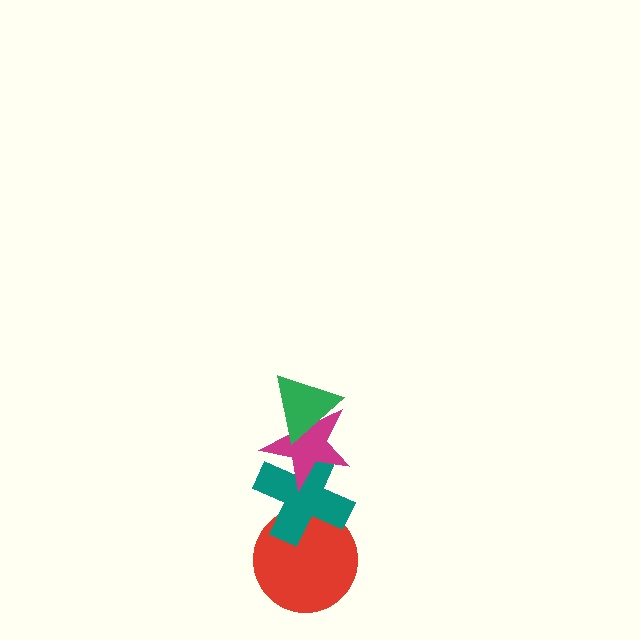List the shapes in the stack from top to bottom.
From top to bottom: the green triangle, the magenta star, the teal cross, the red circle.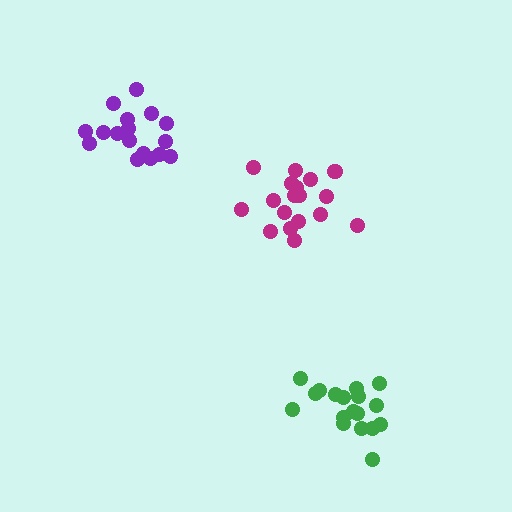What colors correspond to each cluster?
The clusters are colored: magenta, green, purple.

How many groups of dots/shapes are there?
There are 3 groups.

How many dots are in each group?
Group 1: 20 dots, Group 2: 18 dots, Group 3: 17 dots (55 total).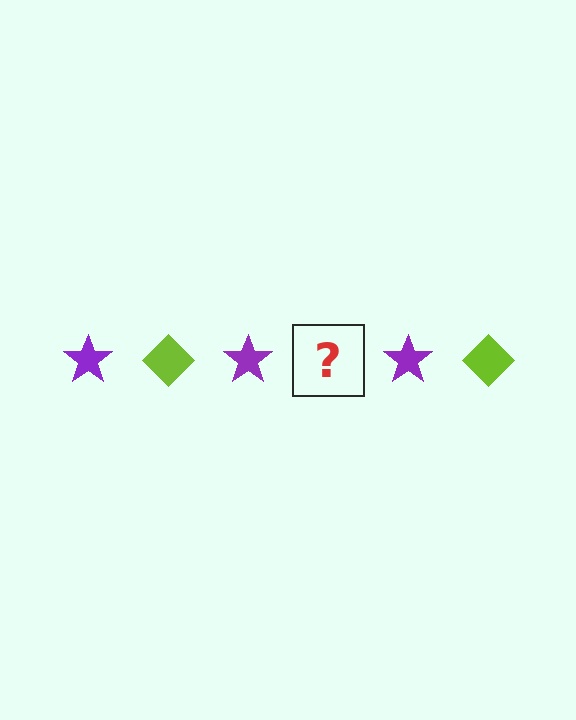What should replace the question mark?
The question mark should be replaced with a lime diamond.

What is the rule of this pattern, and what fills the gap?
The rule is that the pattern alternates between purple star and lime diamond. The gap should be filled with a lime diamond.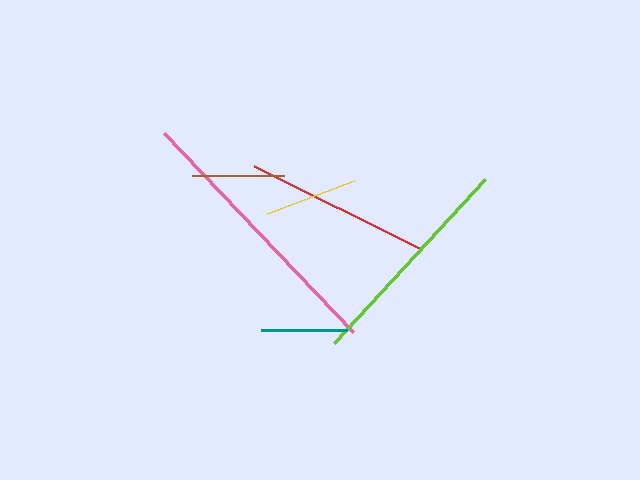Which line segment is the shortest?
The teal line is the shortest at approximately 85 pixels.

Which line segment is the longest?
The pink line is the longest at approximately 275 pixels.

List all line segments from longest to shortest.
From longest to shortest: pink, lime, red, yellow, brown, teal.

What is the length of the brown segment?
The brown segment is approximately 92 pixels long.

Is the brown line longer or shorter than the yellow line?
The yellow line is longer than the brown line.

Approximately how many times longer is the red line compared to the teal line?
The red line is approximately 2.2 times the length of the teal line.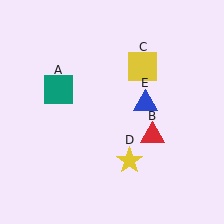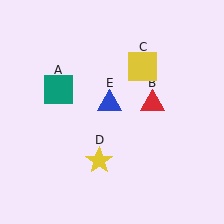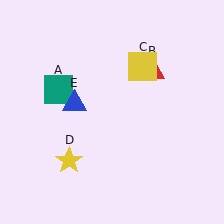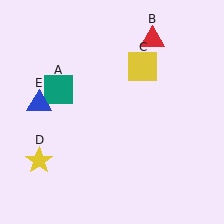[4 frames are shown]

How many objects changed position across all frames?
3 objects changed position: red triangle (object B), yellow star (object D), blue triangle (object E).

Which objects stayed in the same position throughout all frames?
Teal square (object A) and yellow square (object C) remained stationary.